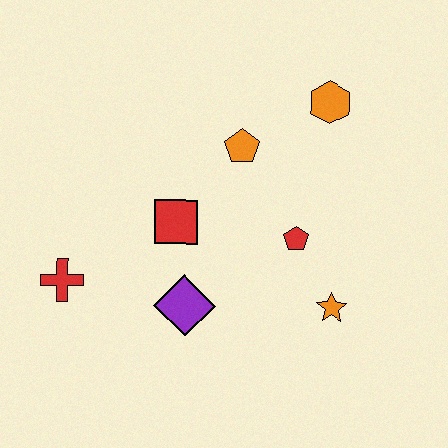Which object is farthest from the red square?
The orange hexagon is farthest from the red square.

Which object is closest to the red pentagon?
The orange star is closest to the red pentagon.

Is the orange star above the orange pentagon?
No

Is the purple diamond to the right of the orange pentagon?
No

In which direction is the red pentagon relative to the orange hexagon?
The red pentagon is below the orange hexagon.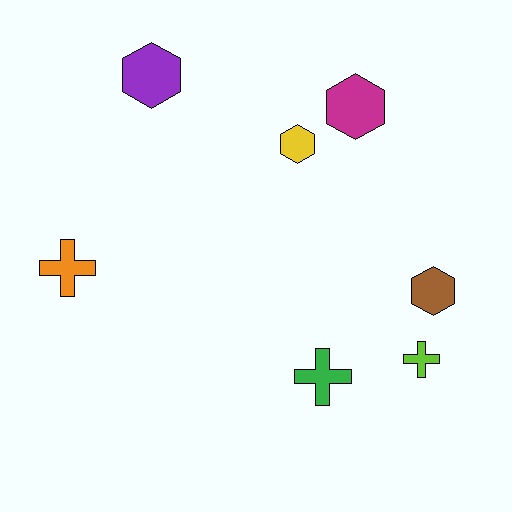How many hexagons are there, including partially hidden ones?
There are 4 hexagons.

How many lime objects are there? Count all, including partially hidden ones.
There is 1 lime object.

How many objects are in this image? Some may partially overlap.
There are 7 objects.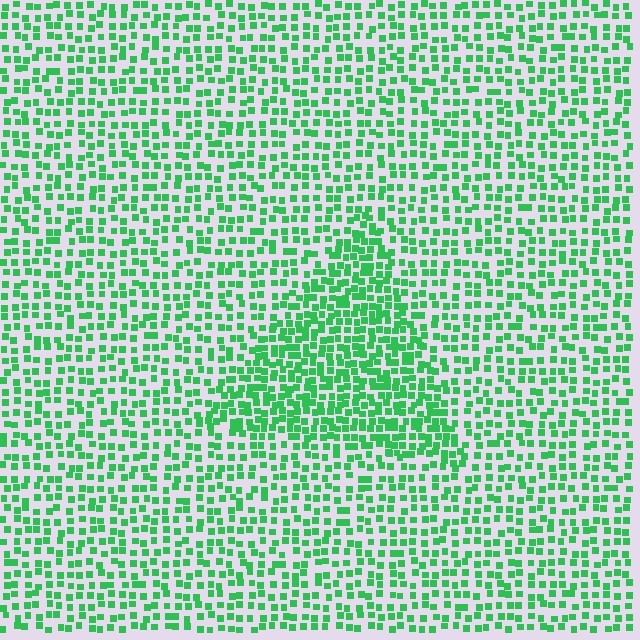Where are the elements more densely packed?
The elements are more densely packed inside the triangle boundary.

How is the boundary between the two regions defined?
The boundary is defined by a change in element density (approximately 1.7x ratio). All elements are the same color, size, and shape.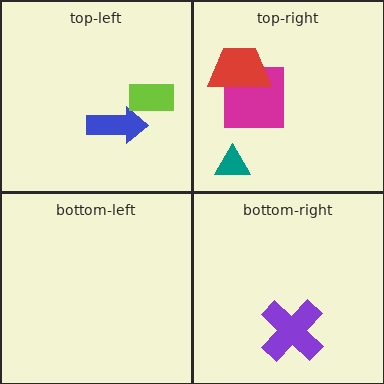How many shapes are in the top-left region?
2.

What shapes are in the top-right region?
The teal triangle, the magenta square, the red trapezoid.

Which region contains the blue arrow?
The top-left region.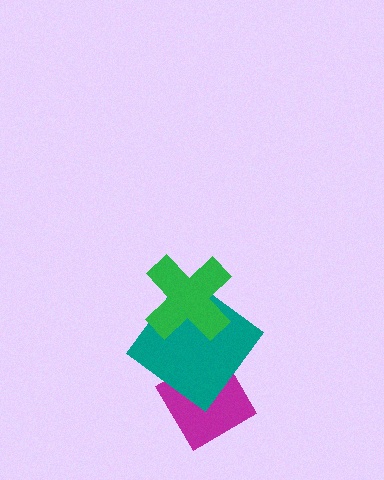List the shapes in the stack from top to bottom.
From top to bottom: the green cross, the teal diamond, the magenta diamond.